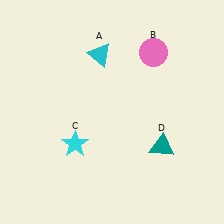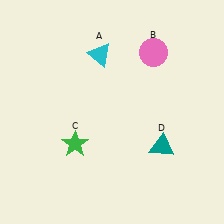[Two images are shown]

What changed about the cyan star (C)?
In Image 1, C is cyan. In Image 2, it changed to green.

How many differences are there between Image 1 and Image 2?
There is 1 difference between the two images.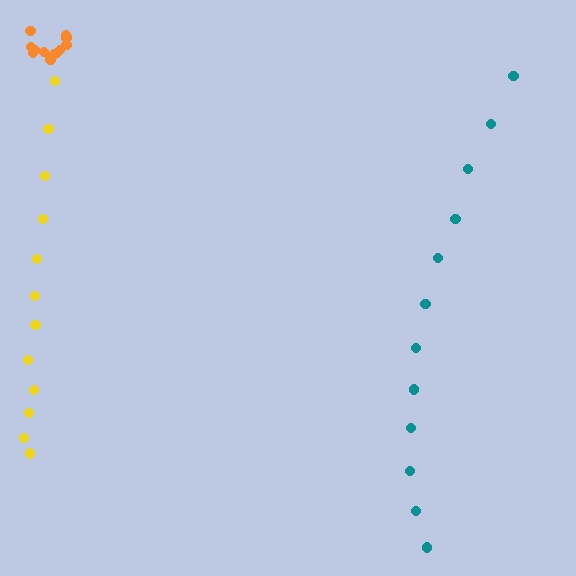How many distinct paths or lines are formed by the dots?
There are 3 distinct paths.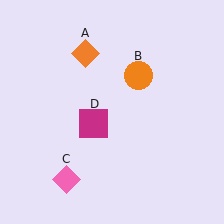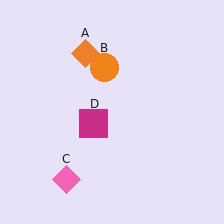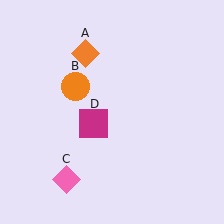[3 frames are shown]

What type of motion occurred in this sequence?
The orange circle (object B) rotated counterclockwise around the center of the scene.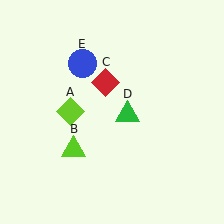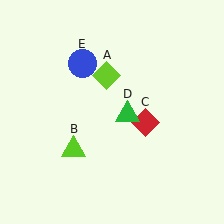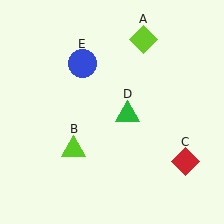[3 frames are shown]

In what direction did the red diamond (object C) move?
The red diamond (object C) moved down and to the right.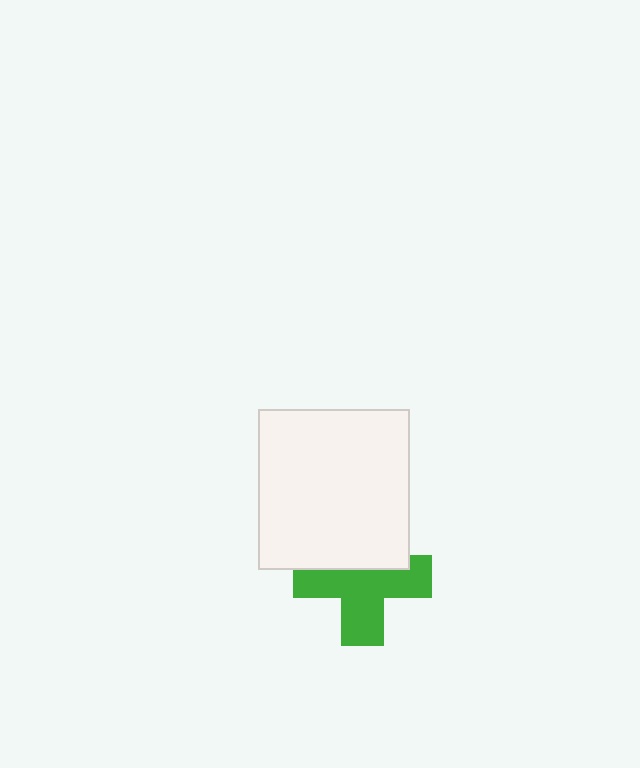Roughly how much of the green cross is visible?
About half of it is visible (roughly 63%).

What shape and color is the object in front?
The object in front is a white rectangle.